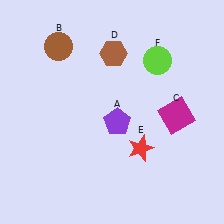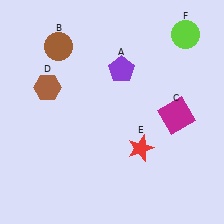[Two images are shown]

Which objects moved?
The objects that moved are: the purple pentagon (A), the brown hexagon (D), the lime circle (F).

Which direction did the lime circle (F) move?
The lime circle (F) moved right.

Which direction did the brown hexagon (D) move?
The brown hexagon (D) moved left.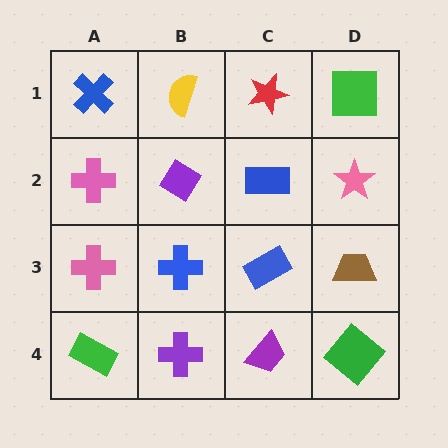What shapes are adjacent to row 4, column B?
A blue cross (row 3, column B), a green rectangle (row 4, column A), a purple trapezoid (row 4, column C).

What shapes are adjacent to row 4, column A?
A pink cross (row 3, column A), a purple cross (row 4, column B).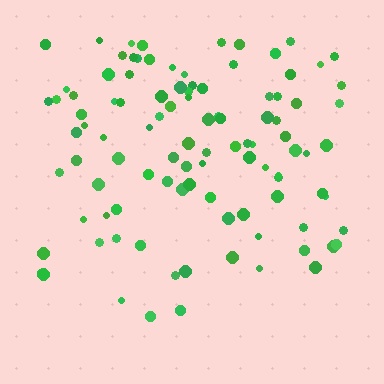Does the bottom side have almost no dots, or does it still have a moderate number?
Still a moderate number, just noticeably fewer than the top.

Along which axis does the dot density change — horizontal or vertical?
Vertical.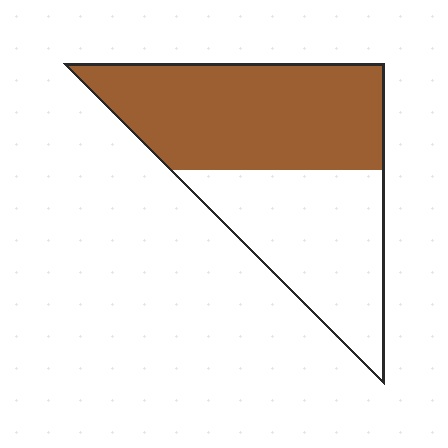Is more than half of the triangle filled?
Yes.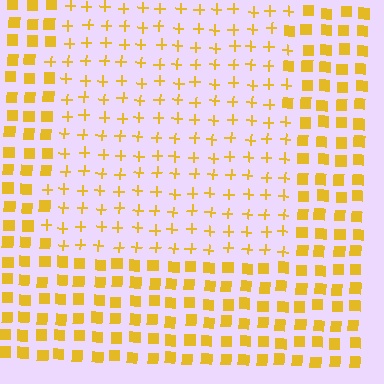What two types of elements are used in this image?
The image uses plus signs inside the rectangle region and squares outside it.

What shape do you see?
I see a rectangle.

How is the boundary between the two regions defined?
The boundary is defined by a change in element shape: plus signs inside vs. squares outside. All elements share the same color and spacing.